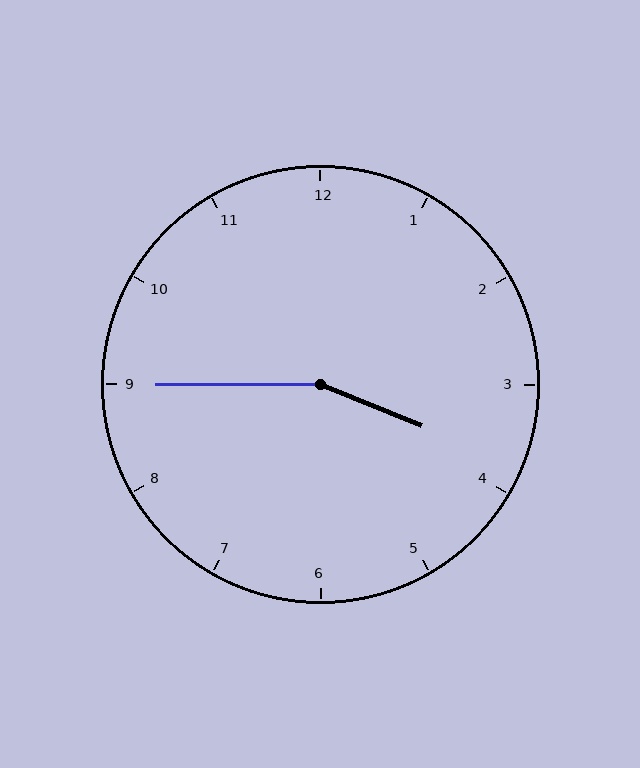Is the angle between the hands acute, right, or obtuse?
It is obtuse.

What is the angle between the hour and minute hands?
Approximately 158 degrees.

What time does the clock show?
3:45.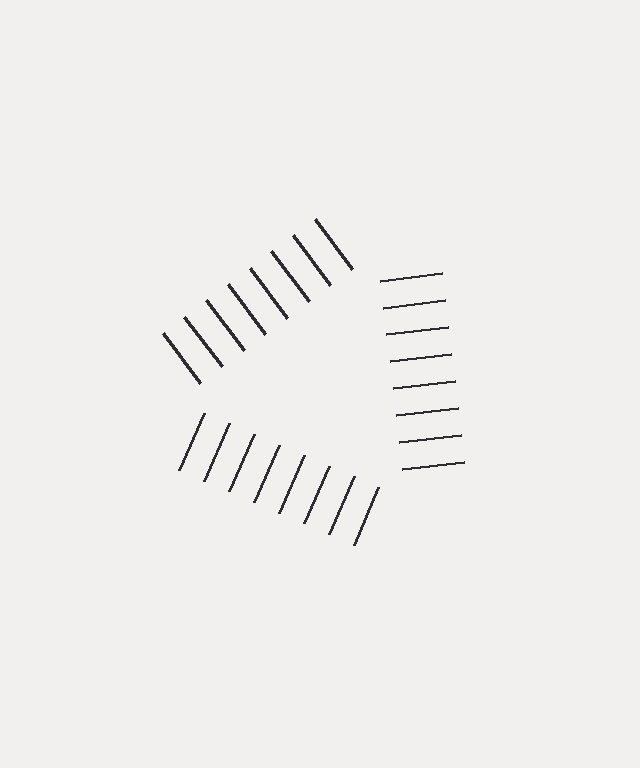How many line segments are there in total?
24 — 8 along each of the 3 edges.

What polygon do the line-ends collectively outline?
An illusory triangle — the line segments terminate on its edges but no continuous stroke is drawn.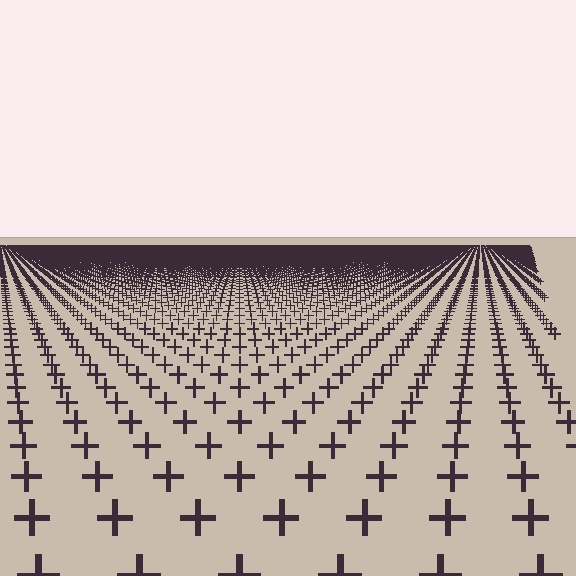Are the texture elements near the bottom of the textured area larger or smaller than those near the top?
Larger. Near the bottom, elements are closer to the viewer and appear at a bigger on-screen size.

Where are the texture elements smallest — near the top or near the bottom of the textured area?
Near the top.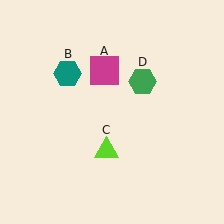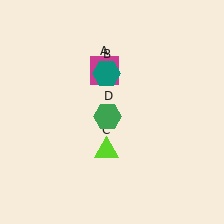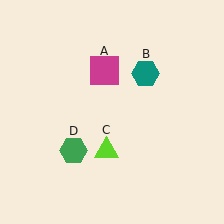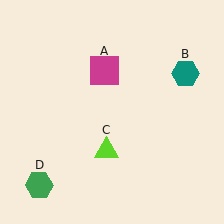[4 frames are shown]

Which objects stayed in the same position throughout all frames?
Magenta square (object A) and lime triangle (object C) remained stationary.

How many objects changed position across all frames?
2 objects changed position: teal hexagon (object B), green hexagon (object D).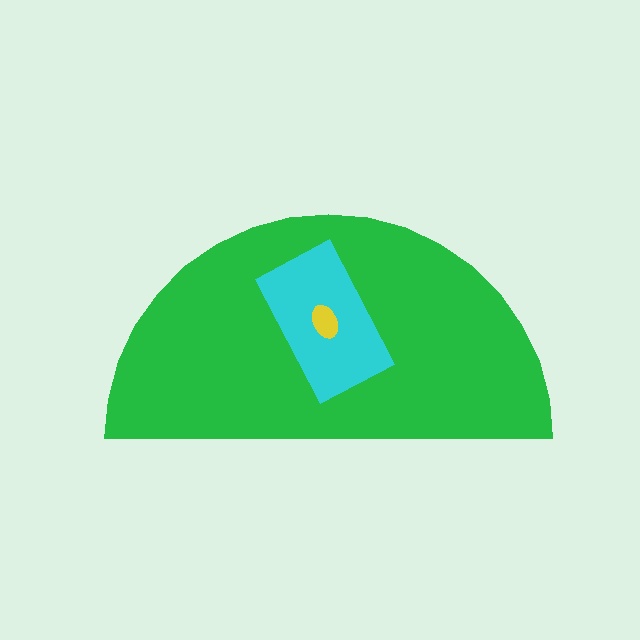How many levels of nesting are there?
3.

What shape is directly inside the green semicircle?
The cyan rectangle.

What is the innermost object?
The yellow ellipse.